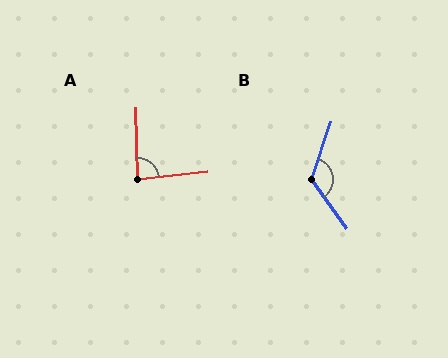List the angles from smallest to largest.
A (85°), B (125°).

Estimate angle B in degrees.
Approximately 125 degrees.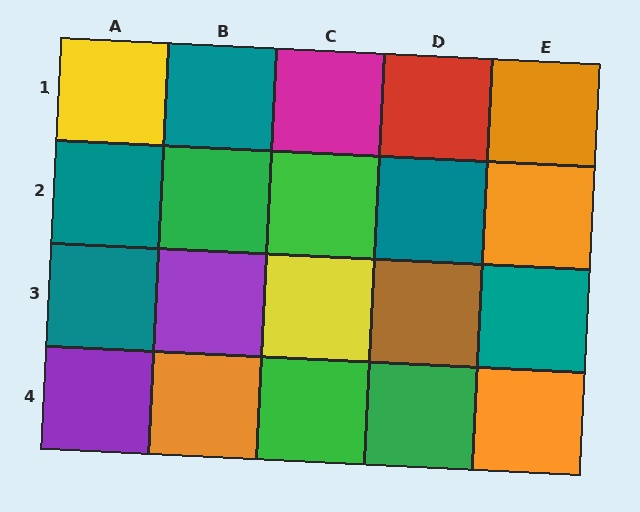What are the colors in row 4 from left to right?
Purple, orange, green, green, orange.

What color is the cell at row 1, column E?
Orange.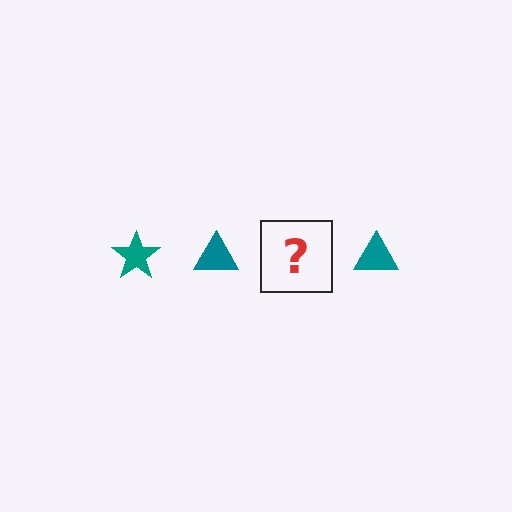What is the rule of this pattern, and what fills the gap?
The rule is that the pattern cycles through star, triangle shapes in teal. The gap should be filled with a teal star.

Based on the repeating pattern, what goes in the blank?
The blank should be a teal star.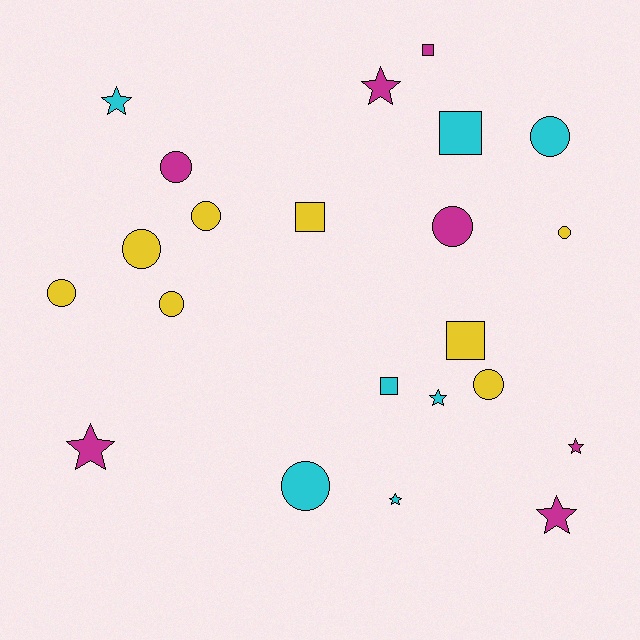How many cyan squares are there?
There are 2 cyan squares.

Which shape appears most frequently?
Circle, with 10 objects.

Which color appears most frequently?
Yellow, with 8 objects.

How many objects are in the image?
There are 22 objects.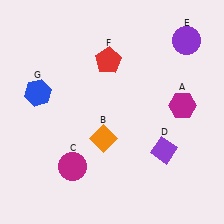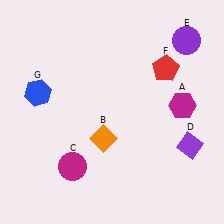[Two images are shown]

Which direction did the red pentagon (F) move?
The red pentagon (F) moved right.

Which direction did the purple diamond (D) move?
The purple diamond (D) moved right.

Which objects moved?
The objects that moved are: the purple diamond (D), the red pentagon (F).